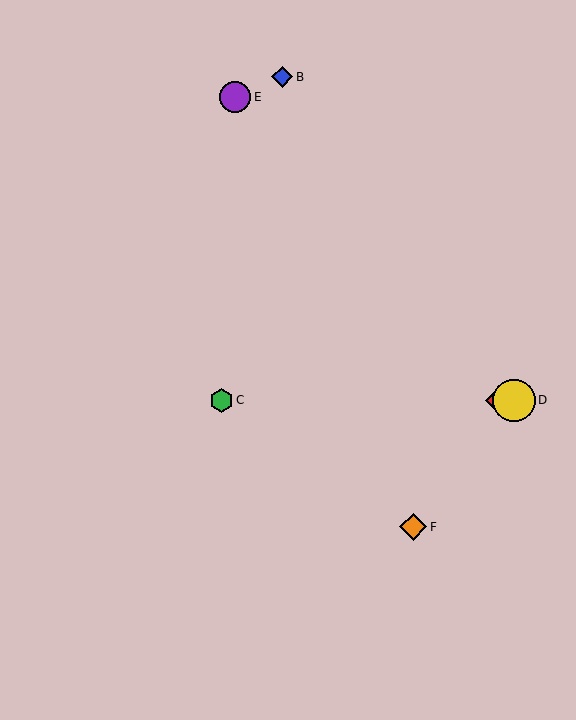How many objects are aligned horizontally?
3 objects (A, C, D) are aligned horizontally.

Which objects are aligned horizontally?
Objects A, C, D are aligned horizontally.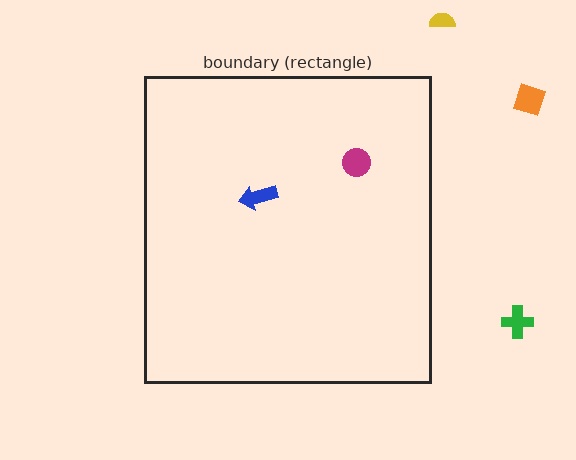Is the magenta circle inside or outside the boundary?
Inside.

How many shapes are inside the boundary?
2 inside, 3 outside.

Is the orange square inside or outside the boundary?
Outside.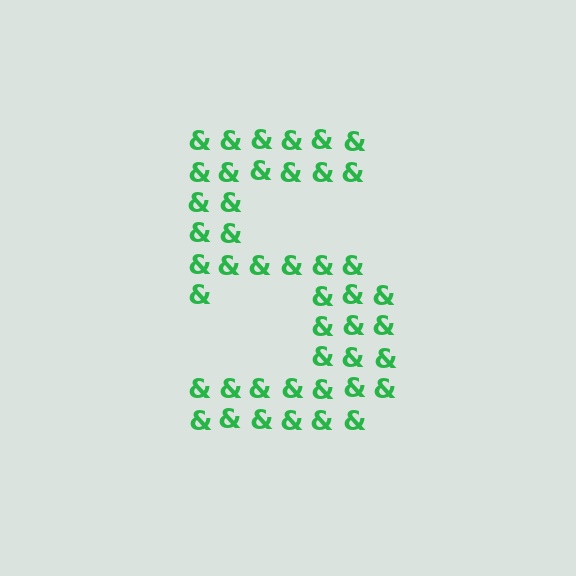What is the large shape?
The large shape is the digit 5.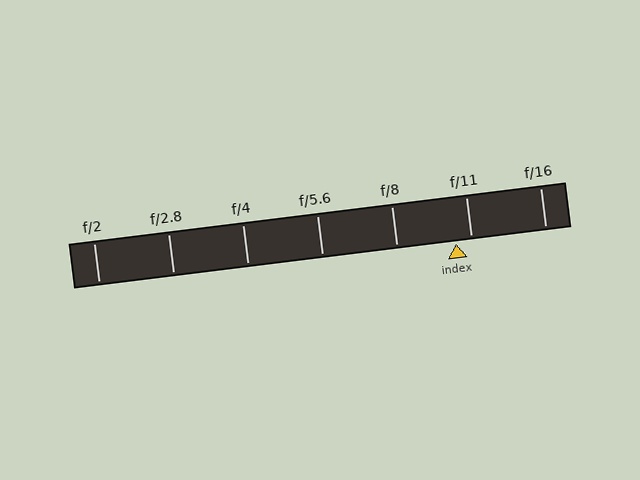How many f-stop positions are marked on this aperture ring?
There are 7 f-stop positions marked.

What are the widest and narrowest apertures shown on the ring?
The widest aperture shown is f/2 and the narrowest is f/16.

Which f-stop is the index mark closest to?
The index mark is closest to f/11.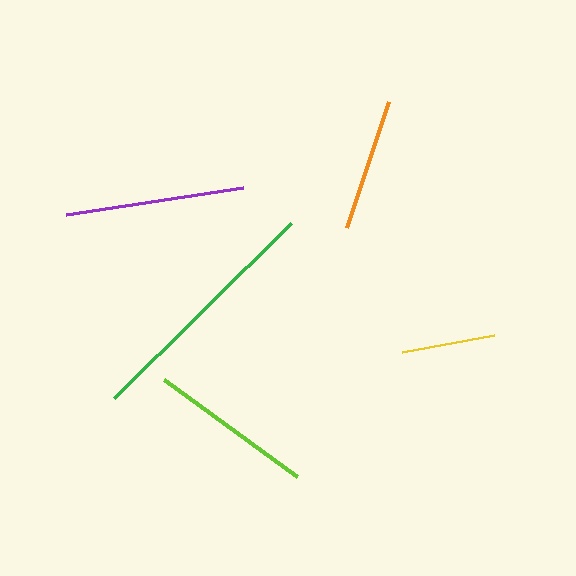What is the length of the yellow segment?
The yellow segment is approximately 94 pixels long.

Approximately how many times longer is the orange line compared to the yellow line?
The orange line is approximately 1.4 times the length of the yellow line.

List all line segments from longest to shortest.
From longest to shortest: green, purple, lime, orange, yellow.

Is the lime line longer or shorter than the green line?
The green line is longer than the lime line.